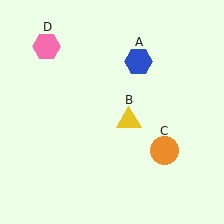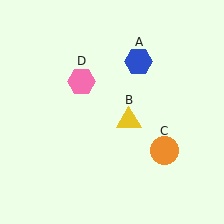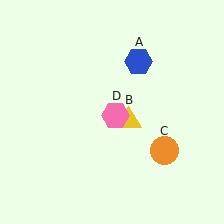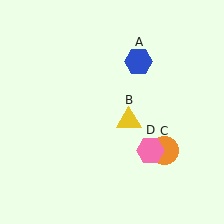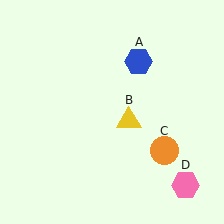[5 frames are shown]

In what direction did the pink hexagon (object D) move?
The pink hexagon (object D) moved down and to the right.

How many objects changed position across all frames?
1 object changed position: pink hexagon (object D).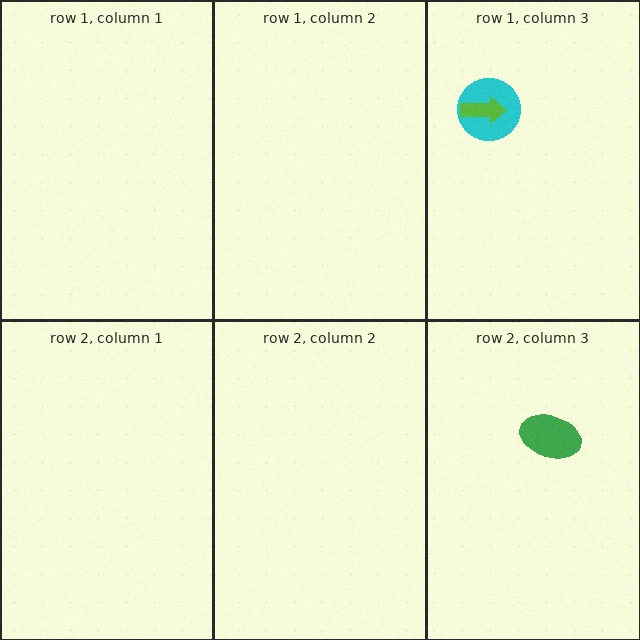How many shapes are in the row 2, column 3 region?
1.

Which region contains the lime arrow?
The row 1, column 3 region.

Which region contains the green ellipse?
The row 2, column 3 region.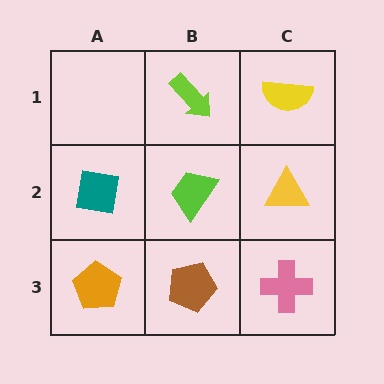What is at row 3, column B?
A brown pentagon.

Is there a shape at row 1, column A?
No, that cell is empty.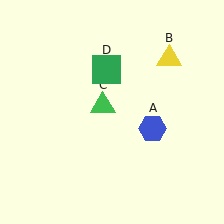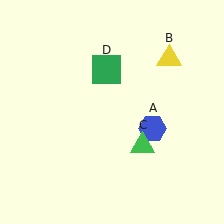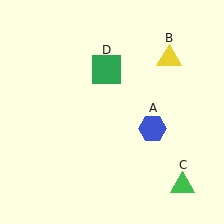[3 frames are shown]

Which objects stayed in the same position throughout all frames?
Blue hexagon (object A) and yellow triangle (object B) and green square (object D) remained stationary.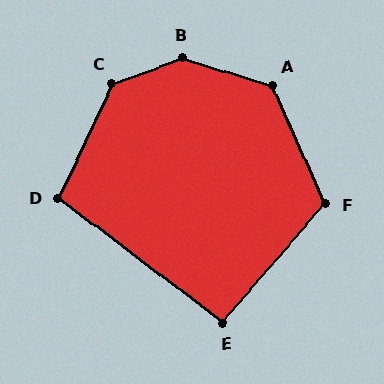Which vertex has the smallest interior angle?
E, at approximately 94 degrees.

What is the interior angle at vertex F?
Approximately 115 degrees (obtuse).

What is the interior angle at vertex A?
Approximately 131 degrees (obtuse).